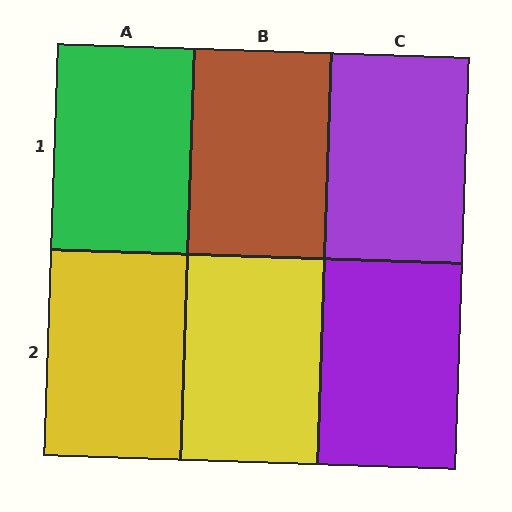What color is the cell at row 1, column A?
Green.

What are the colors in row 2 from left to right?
Yellow, yellow, purple.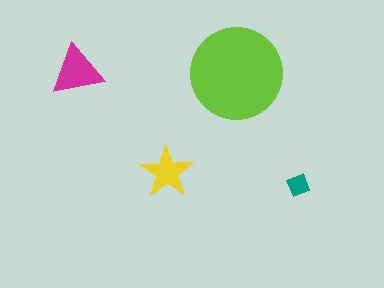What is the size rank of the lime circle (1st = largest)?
1st.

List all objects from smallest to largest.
The teal diamond, the yellow star, the magenta triangle, the lime circle.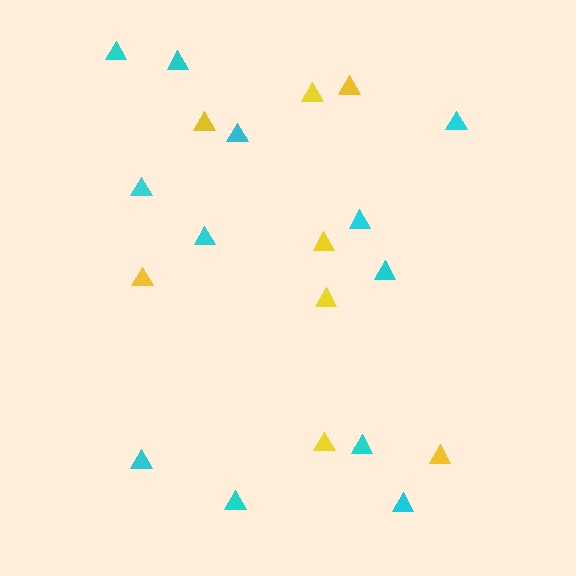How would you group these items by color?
There are 2 groups: one group of cyan triangles (12) and one group of yellow triangles (8).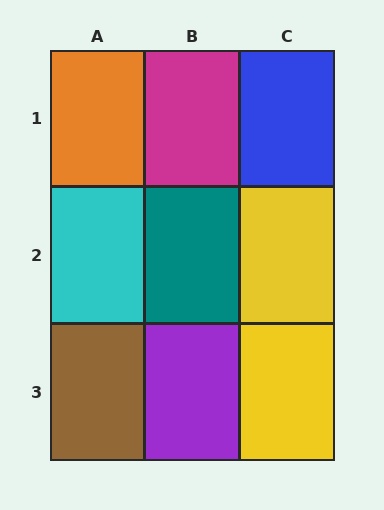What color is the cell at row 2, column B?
Teal.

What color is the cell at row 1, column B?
Magenta.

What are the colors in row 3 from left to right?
Brown, purple, yellow.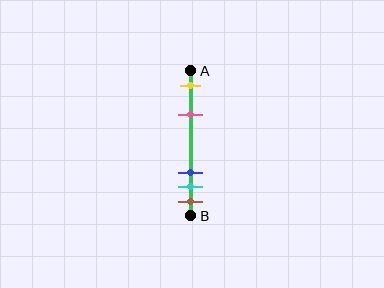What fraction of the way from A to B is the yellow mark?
The yellow mark is approximately 10% (0.1) of the way from A to B.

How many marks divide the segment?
There are 5 marks dividing the segment.